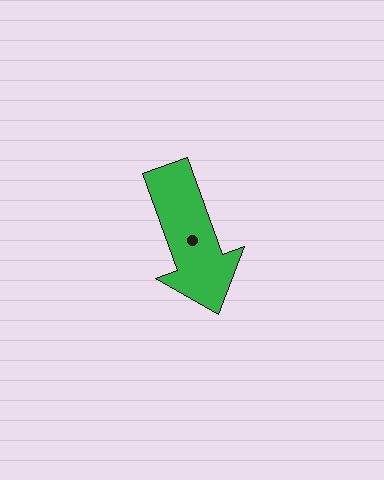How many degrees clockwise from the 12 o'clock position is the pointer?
Approximately 160 degrees.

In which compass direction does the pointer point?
South.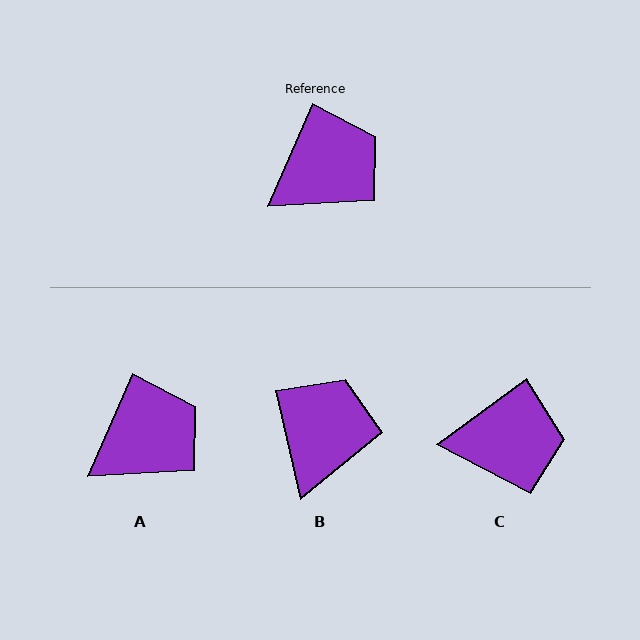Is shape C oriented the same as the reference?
No, it is off by about 30 degrees.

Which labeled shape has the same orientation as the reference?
A.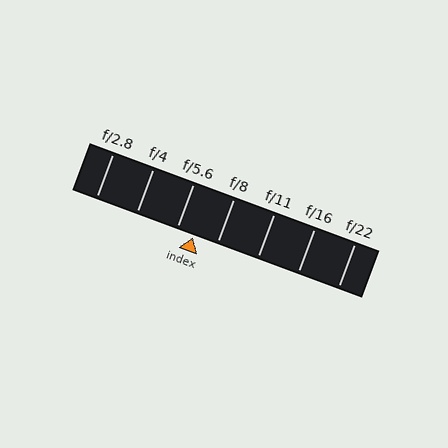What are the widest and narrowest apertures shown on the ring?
The widest aperture shown is f/2.8 and the narrowest is f/22.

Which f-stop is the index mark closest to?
The index mark is closest to f/5.6.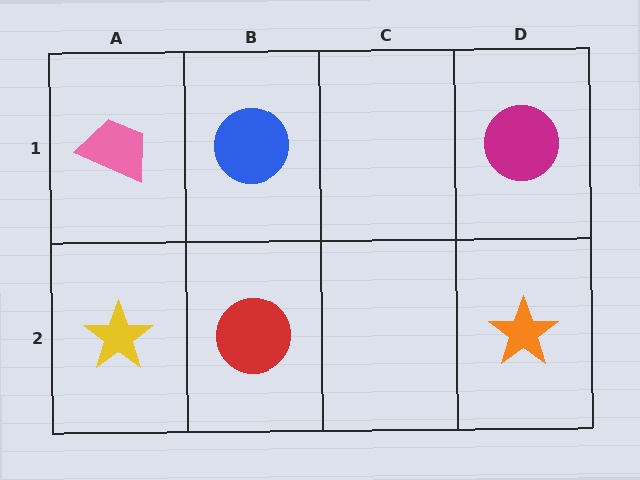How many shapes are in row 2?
3 shapes.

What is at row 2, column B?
A red circle.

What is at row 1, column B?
A blue circle.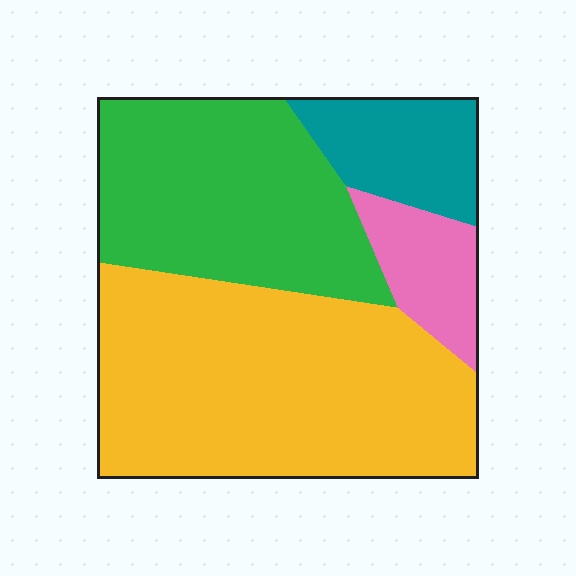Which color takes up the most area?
Yellow, at roughly 50%.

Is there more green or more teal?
Green.